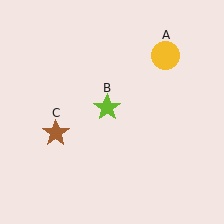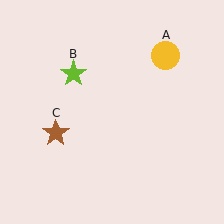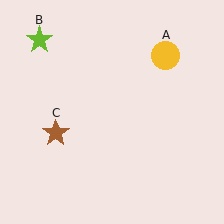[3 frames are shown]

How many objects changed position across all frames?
1 object changed position: lime star (object B).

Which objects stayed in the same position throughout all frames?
Yellow circle (object A) and brown star (object C) remained stationary.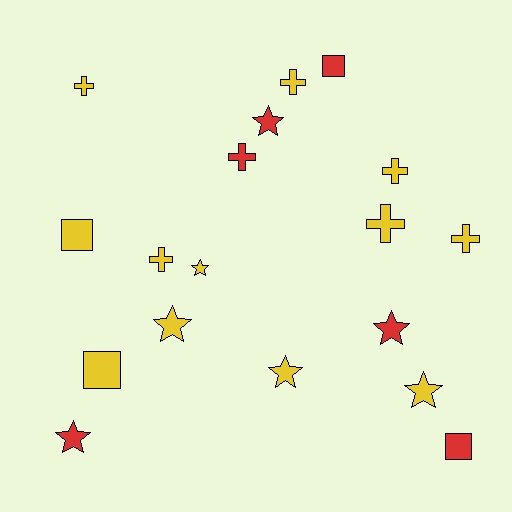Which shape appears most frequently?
Star, with 7 objects.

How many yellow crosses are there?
There are 6 yellow crosses.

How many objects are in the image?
There are 18 objects.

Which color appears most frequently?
Yellow, with 12 objects.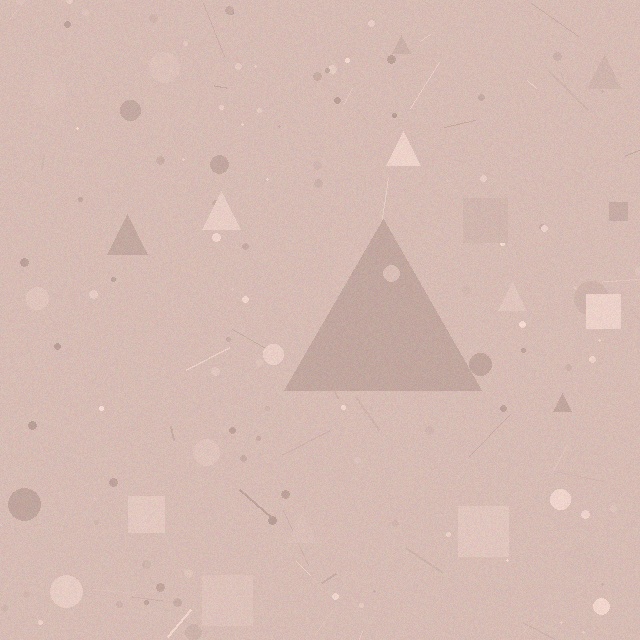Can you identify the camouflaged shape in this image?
The camouflaged shape is a triangle.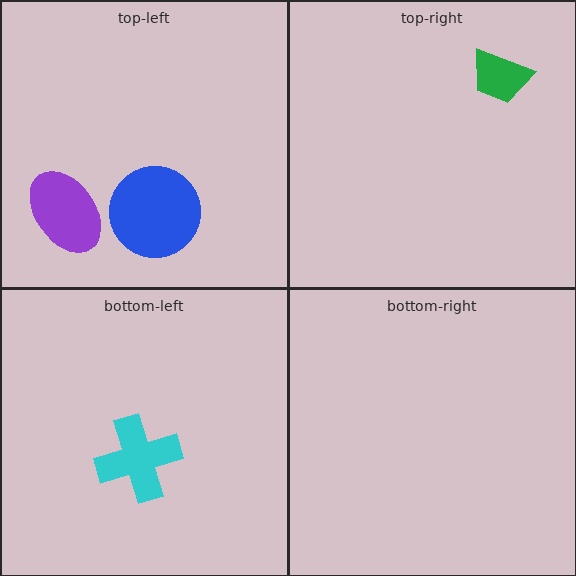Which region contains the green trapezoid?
The top-right region.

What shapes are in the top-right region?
The green trapezoid.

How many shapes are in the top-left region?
2.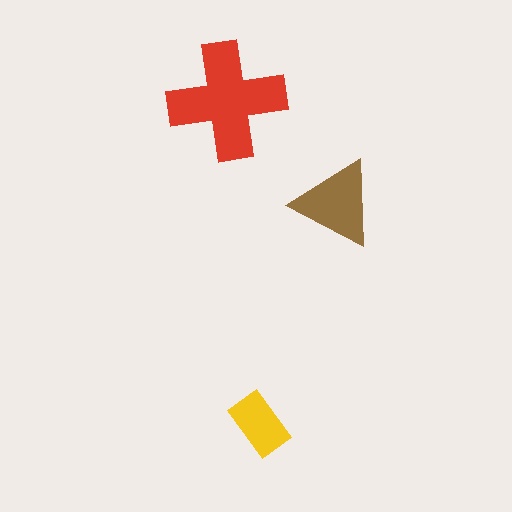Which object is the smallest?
The yellow rectangle.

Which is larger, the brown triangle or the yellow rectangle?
The brown triangle.